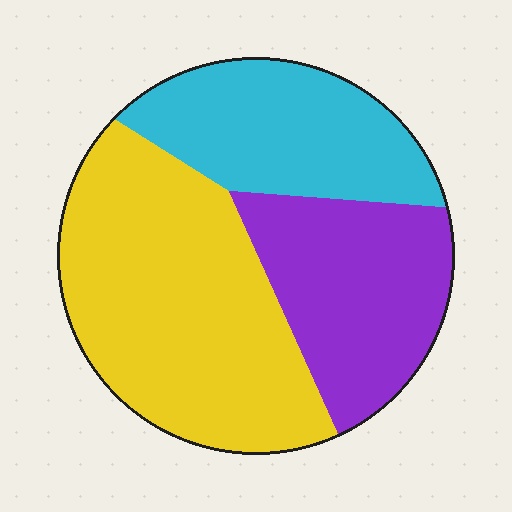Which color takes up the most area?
Yellow, at roughly 45%.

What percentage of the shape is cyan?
Cyan covers roughly 25% of the shape.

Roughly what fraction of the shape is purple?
Purple takes up about one quarter (1/4) of the shape.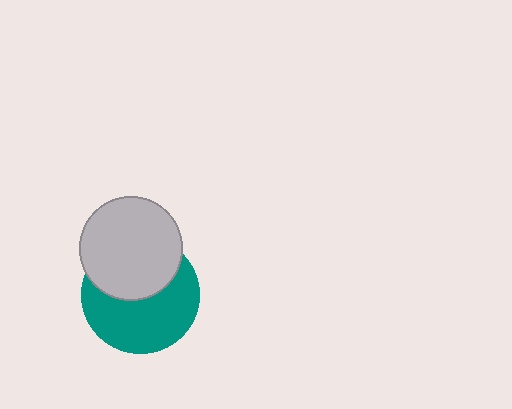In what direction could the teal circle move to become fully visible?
The teal circle could move down. That would shift it out from behind the light gray circle entirely.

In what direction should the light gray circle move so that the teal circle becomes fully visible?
The light gray circle should move up. That is the shortest direction to clear the overlap and leave the teal circle fully visible.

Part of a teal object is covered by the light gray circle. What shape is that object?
It is a circle.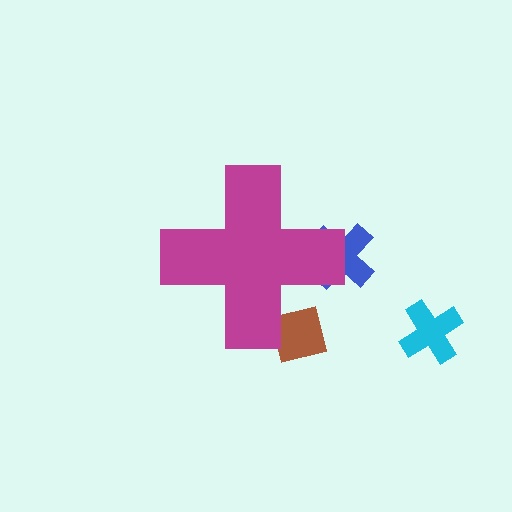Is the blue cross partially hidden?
Yes, the blue cross is partially hidden behind the magenta cross.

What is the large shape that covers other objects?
A magenta cross.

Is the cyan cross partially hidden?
No, the cyan cross is fully visible.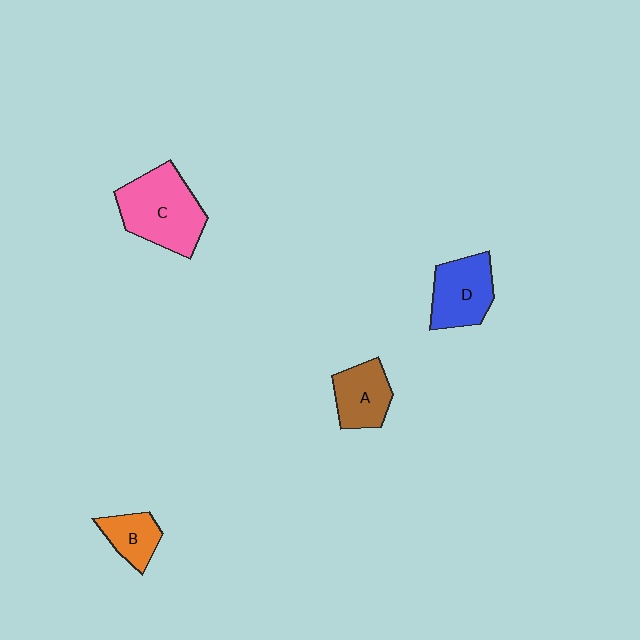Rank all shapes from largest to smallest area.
From largest to smallest: C (pink), D (blue), A (brown), B (orange).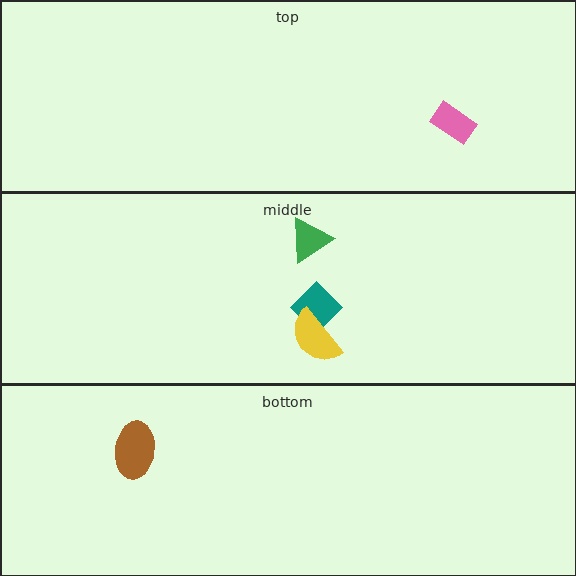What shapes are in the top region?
The pink rectangle.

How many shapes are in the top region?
1.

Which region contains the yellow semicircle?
The middle region.